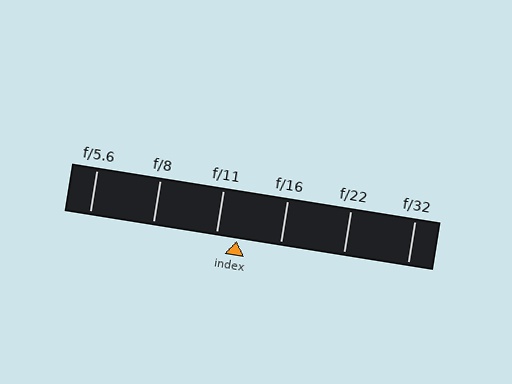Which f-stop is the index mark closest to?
The index mark is closest to f/11.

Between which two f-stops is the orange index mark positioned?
The index mark is between f/11 and f/16.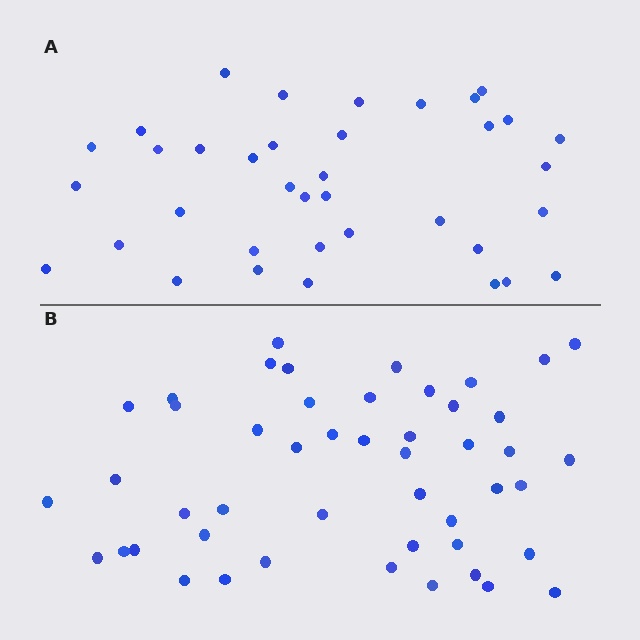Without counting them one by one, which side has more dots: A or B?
Region B (the bottom region) has more dots.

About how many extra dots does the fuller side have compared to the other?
Region B has roughly 12 or so more dots than region A.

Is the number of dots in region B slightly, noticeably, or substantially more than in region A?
Region B has noticeably more, but not dramatically so. The ratio is roughly 1.3 to 1.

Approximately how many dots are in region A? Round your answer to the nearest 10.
About 40 dots. (The exact count is 37, which rounds to 40.)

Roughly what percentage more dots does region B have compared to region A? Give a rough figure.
About 30% more.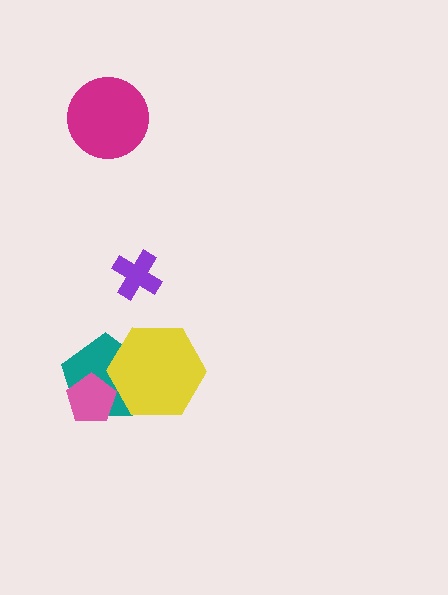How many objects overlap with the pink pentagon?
1 object overlaps with the pink pentagon.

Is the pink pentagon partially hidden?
No, no other shape covers it.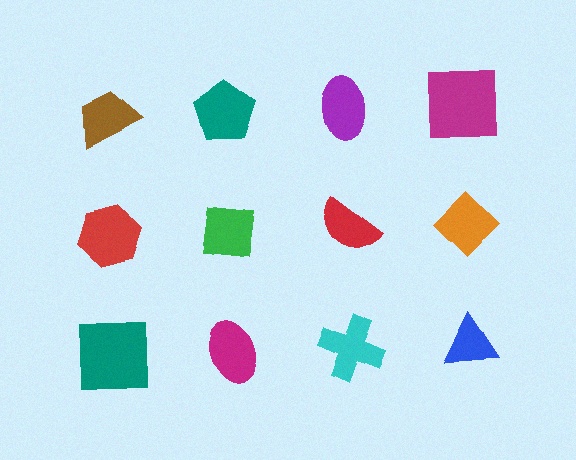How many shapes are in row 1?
4 shapes.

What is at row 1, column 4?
A magenta square.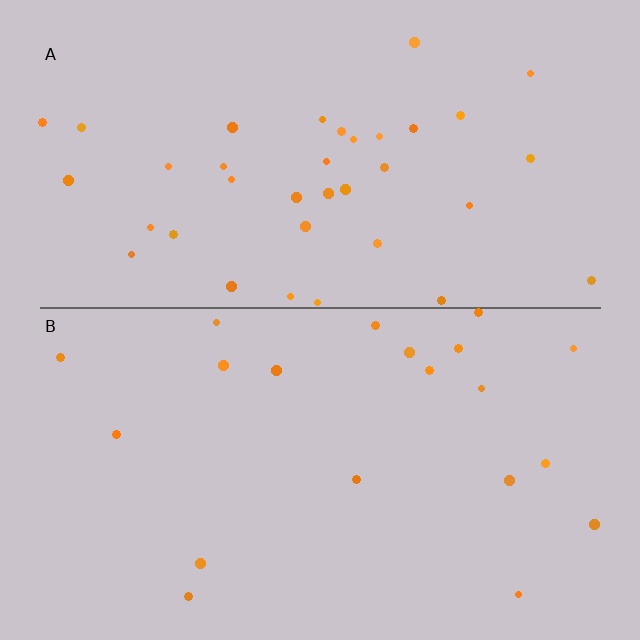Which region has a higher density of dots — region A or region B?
A (the top).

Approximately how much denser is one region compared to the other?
Approximately 1.8× — region A over region B.